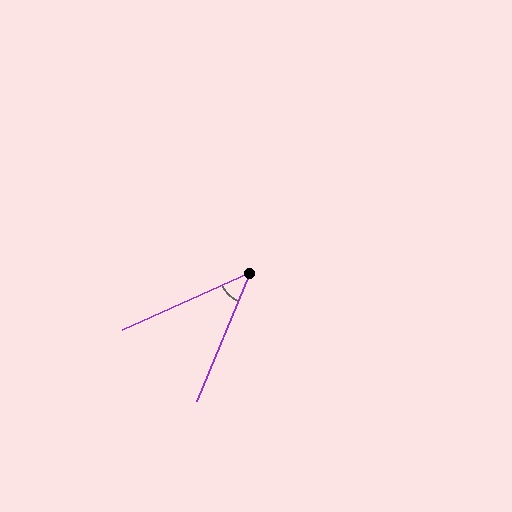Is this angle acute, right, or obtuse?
It is acute.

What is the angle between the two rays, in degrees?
Approximately 44 degrees.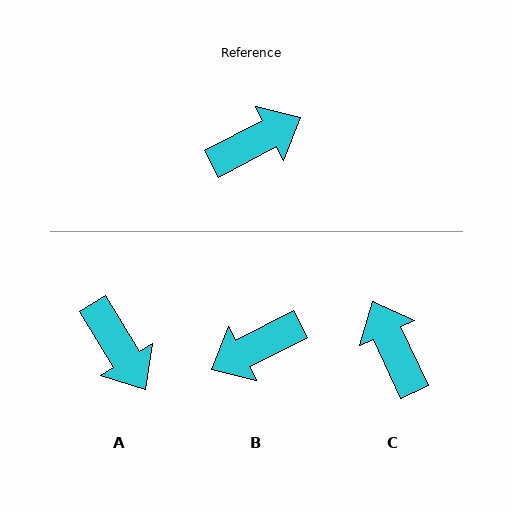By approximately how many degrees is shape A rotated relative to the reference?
Approximately 86 degrees clockwise.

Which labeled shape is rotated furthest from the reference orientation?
B, about 179 degrees away.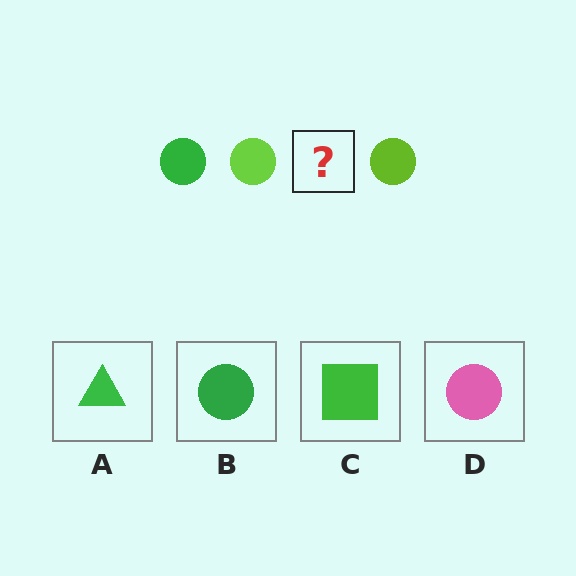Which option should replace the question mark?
Option B.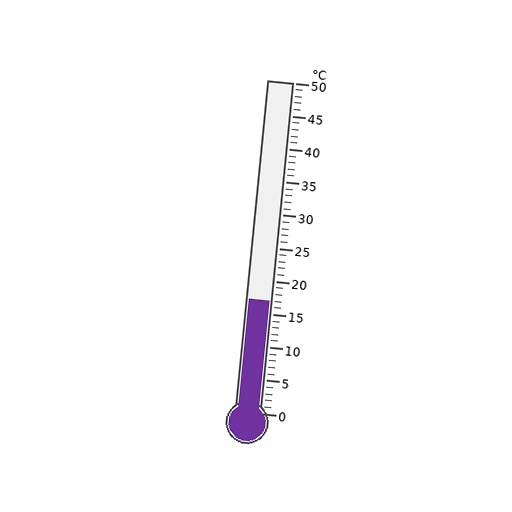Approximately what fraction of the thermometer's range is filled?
The thermometer is filled to approximately 35% of its range.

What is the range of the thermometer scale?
The thermometer scale ranges from 0°C to 50°C.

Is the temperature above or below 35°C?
The temperature is below 35°C.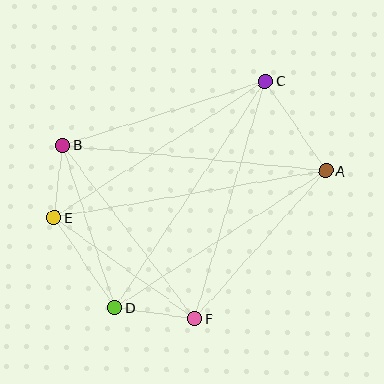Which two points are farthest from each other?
Points A and E are farthest from each other.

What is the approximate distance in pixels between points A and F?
The distance between A and F is approximately 197 pixels.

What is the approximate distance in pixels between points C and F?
The distance between C and F is approximately 248 pixels.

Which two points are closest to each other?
Points B and E are closest to each other.